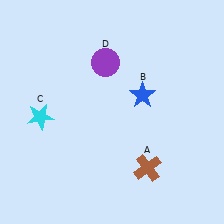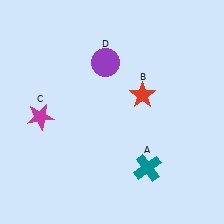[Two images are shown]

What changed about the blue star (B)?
In Image 1, B is blue. In Image 2, it changed to red.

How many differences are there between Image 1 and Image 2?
There are 3 differences between the two images.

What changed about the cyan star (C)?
In Image 1, C is cyan. In Image 2, it changed to magenta.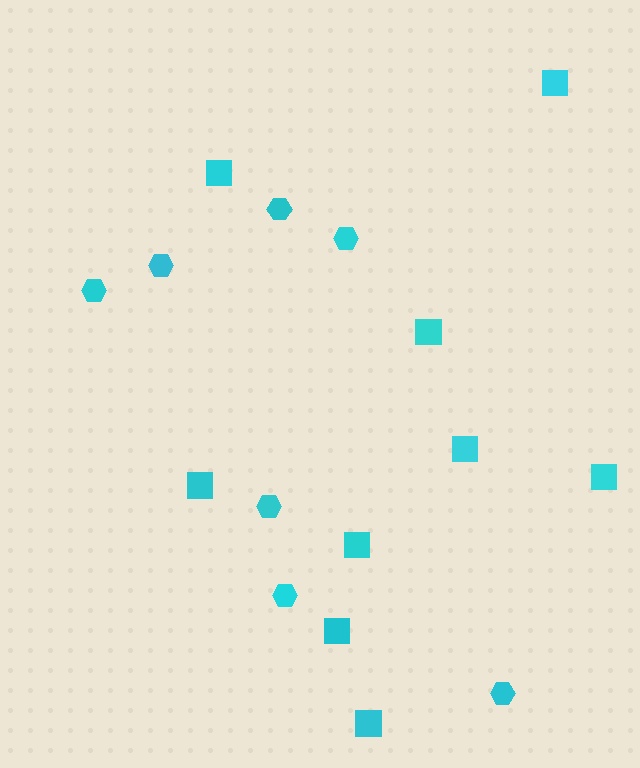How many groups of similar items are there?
There are 2 groups: one group of hexagons (7) and one group of squares (9).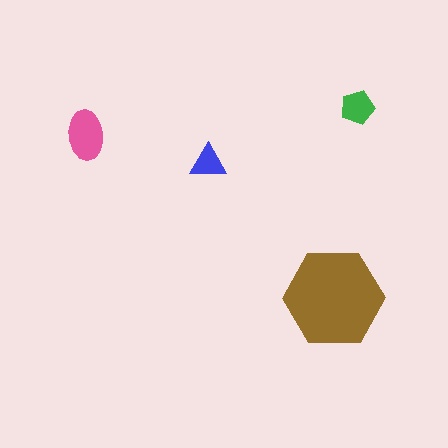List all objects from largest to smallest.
The brown hexagon, the pink ellipse, the green pentagon, the blue triangle.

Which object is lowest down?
The brown hexagon is bottommost.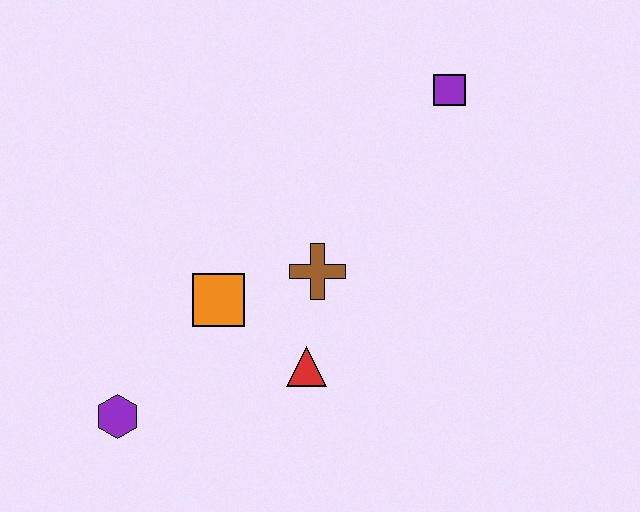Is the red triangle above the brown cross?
No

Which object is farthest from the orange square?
The purple square is farthest from the orange square.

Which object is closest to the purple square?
The brown cross is closest to the purple square.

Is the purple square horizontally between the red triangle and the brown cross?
No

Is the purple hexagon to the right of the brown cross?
No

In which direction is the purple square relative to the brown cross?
The purple square is above the brown cross.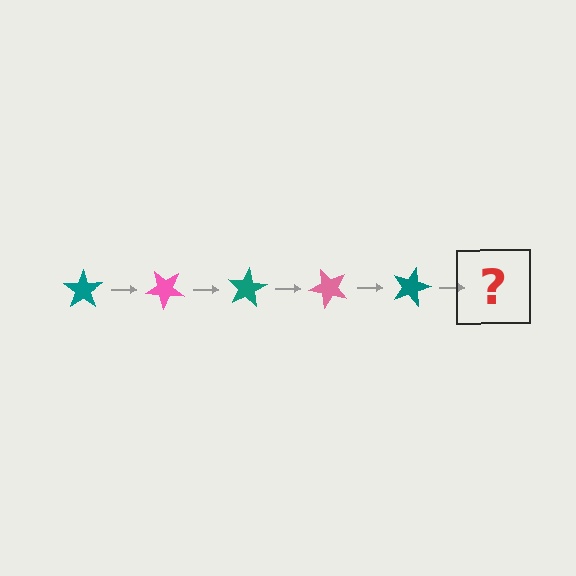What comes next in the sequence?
The next element should be a pink star, rotated 200 degrees from the start.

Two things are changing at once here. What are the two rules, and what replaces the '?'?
The two rules are that it rotates 40 degrees each step and the color cycles through teal and pink. The '?' should be a pink star, rotated 200 degrees from the start.